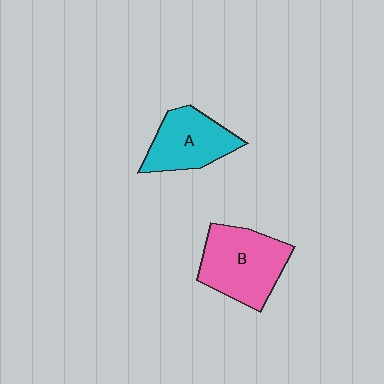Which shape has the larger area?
Shape B (pink).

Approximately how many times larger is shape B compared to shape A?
Approximately 1.3 times.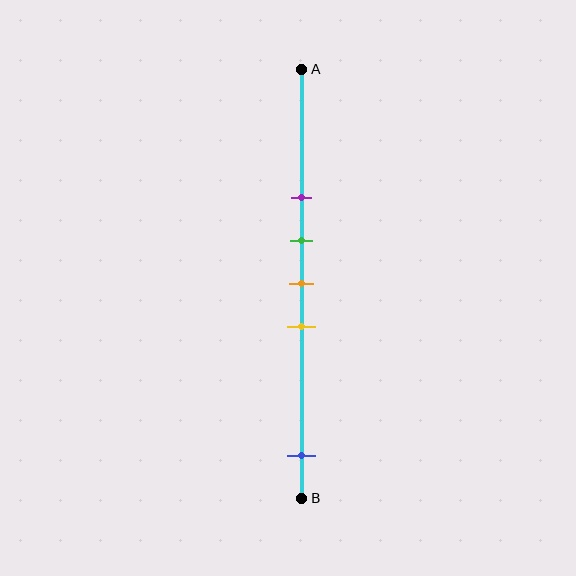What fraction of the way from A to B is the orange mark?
The orange mark is approximately 50% (0.5) of the way from A to B.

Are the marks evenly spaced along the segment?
No, the marks are not evenly spaced.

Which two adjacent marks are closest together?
The green and orange marks are the closest adjacent pair.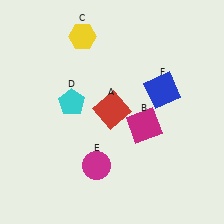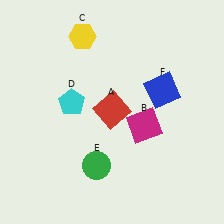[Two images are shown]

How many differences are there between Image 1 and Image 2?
There is 1 difference between the two images.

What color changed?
The circle (E) changed from magenta in Image 1 to green in Image 2.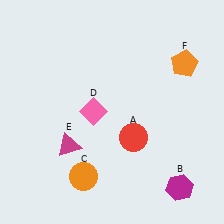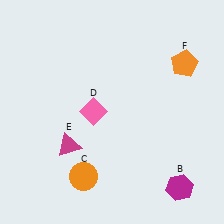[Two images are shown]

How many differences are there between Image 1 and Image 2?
There is 1 difference between the two images.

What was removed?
The red circle (A) was removed in Image 2.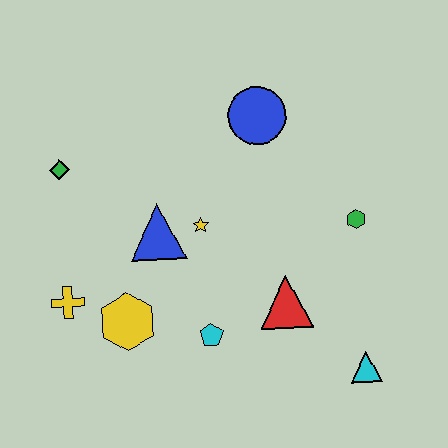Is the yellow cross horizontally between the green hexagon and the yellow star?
No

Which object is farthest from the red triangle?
The green diamond is farthest from the red triangle.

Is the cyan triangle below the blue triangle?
Yes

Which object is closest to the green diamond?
The blue triangle is closest to the green diamond.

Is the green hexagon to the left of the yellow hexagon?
No